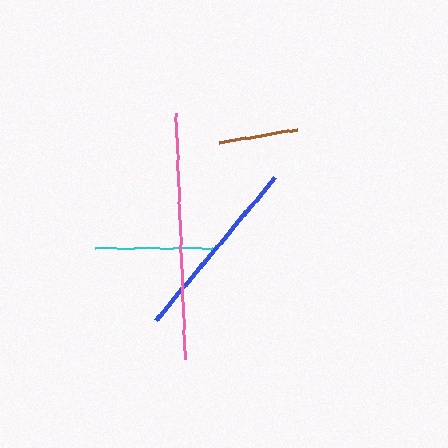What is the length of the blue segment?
The blue segment is approximately 186 pixels long.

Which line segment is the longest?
The pink line is the longest at approximately 247 pixels.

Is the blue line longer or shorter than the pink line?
The pink line is longer than the blue line.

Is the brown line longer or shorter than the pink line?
The pink line is longer than the brown line.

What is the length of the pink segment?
The pink segment is approximately 247 pixels long.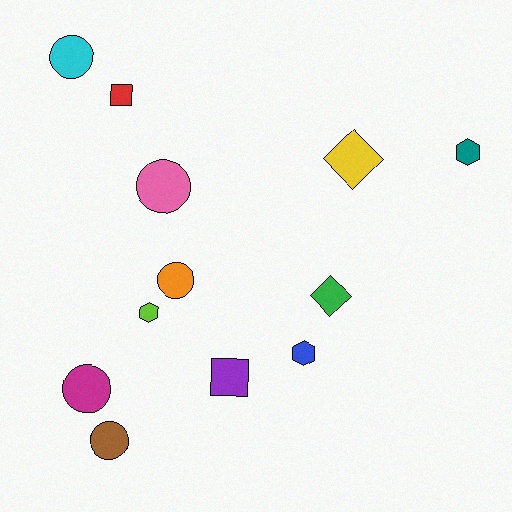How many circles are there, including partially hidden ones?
There are 5 circles.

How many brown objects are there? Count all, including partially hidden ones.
There is 1 brown object.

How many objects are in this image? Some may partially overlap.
There are 12 objects.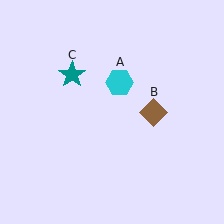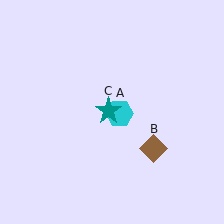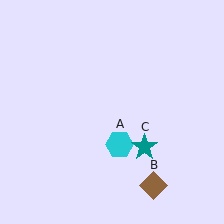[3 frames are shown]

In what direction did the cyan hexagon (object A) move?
The cyan hexagon (object A) moved down.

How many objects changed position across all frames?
3 objects changed position: cyan hexagon (object A), brown diamond (object B), teal star (object C).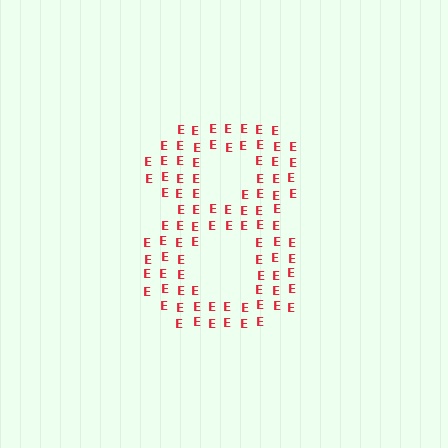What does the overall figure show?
The overall figure shows the digit 8.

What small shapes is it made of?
It is made of small letter E's.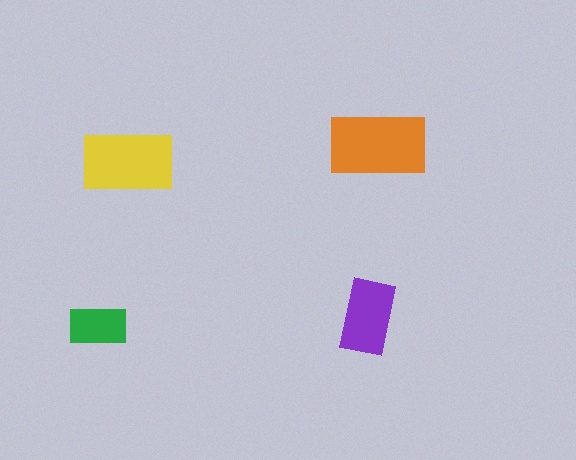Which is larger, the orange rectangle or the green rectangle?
The orange one.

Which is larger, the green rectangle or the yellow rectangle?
The yellow one.